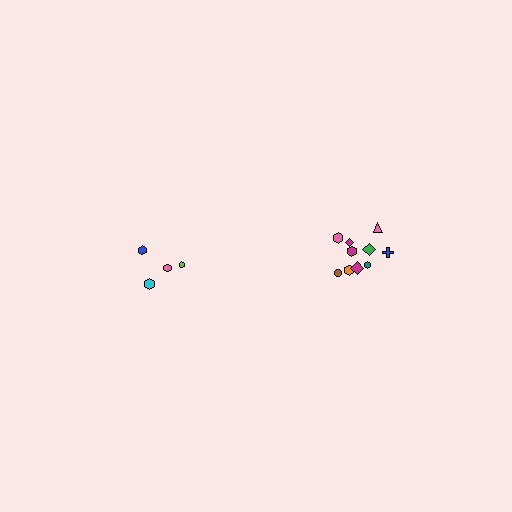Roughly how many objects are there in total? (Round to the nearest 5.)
Roughly 15 objects in total.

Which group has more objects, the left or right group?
The right group.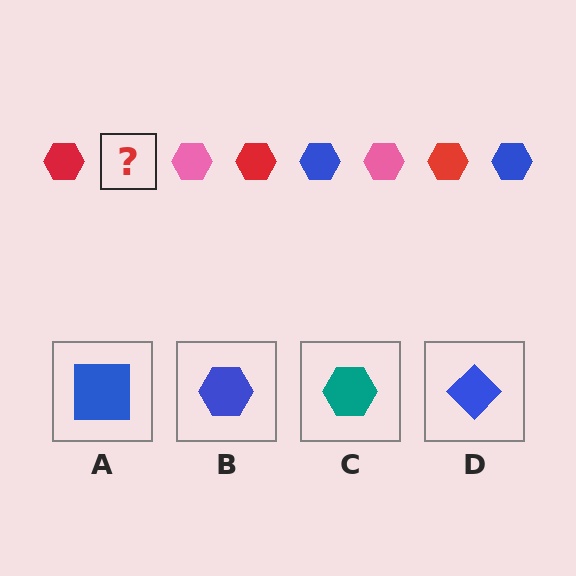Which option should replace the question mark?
Option B.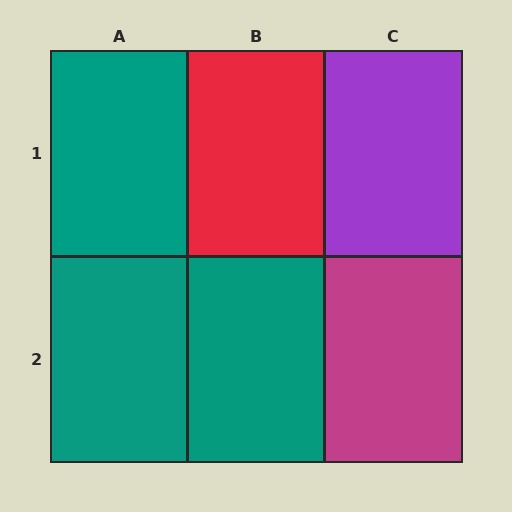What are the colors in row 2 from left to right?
Teal, teal, magenta.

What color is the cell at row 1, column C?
Purple.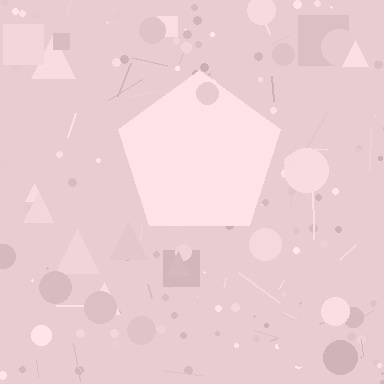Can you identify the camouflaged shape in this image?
The camouflaged shape is a pentagon.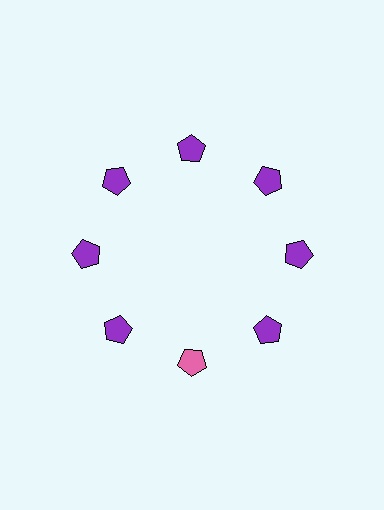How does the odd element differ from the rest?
It has a different color: pink instead of purple.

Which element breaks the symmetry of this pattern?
The pink pentagon at roughly the 6 o'clock position breaks the symmetry. All other shapes are purple pentagons.